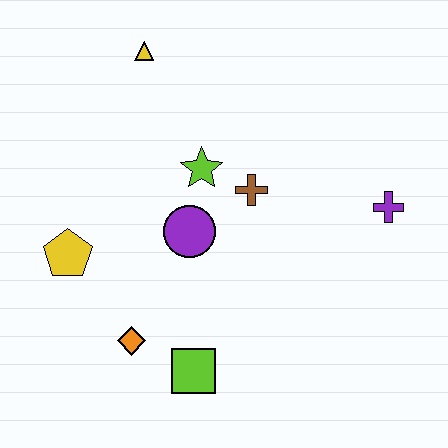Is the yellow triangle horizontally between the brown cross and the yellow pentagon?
Yes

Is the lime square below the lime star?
Yes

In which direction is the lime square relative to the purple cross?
The lime square is to the left of the purple cross.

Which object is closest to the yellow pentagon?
The orange diamond is closest to the yellow pentagon.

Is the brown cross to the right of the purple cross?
No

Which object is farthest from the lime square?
The yellow triangle is farthest from the lime square.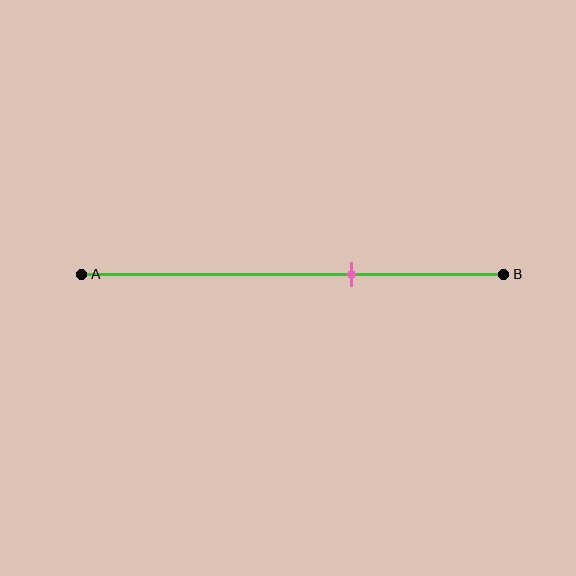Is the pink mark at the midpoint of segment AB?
No, the mark is at about 65% from A, not at the 50% midpoint.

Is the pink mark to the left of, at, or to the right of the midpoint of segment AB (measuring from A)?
The pink mark is to the right of the midpoint of segment AB.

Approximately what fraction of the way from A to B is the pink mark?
The pink mark is approximately 65% of the way from A to B.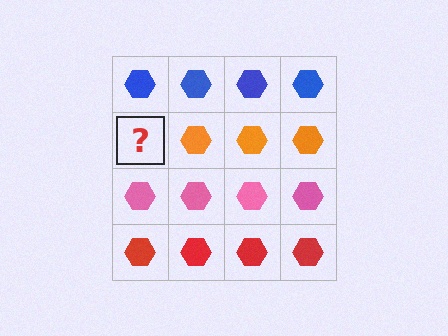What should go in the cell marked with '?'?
The missing cell should contain an orange hexagon.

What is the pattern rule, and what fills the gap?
The rule is that each row has a consistent color. The gap should be filled with an orange hexagon.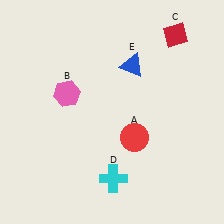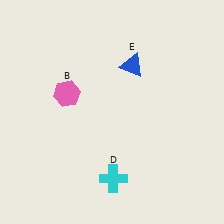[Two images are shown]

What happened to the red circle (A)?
The red circle (A) was removed in Image 2. It was in the bottom-right area of Image 1.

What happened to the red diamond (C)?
The red diamond (C) was removed in Image 2. It was in the top-right area of Image 1.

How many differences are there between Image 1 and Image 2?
There are 2 differences between the two images.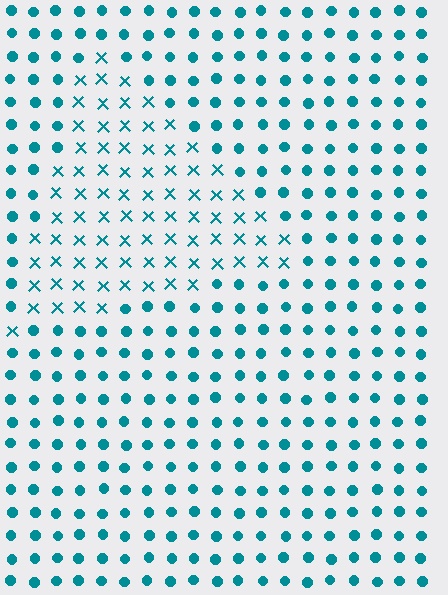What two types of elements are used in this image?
The image uses X marks inside the triangle region and circles outside it.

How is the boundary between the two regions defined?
The boundary is defined by a change in element shape: X marks inside vs. circles outside. All elements share the same color and spacing.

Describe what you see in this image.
The image is filled with small teal elements arranged in a uniform grid. A triangle-shaped region contains X marks, while the surrounding area contains circles. The boundary is defined purely by the change in element shape.